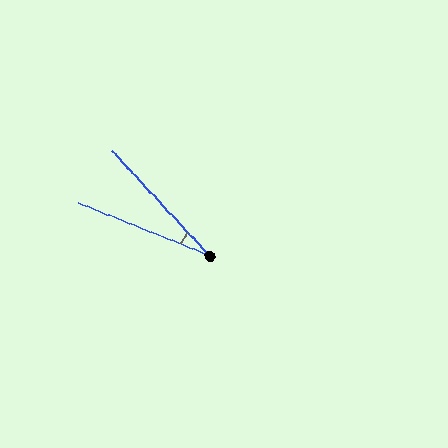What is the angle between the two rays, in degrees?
Approximately 25 degrees.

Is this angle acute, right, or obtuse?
It is acute.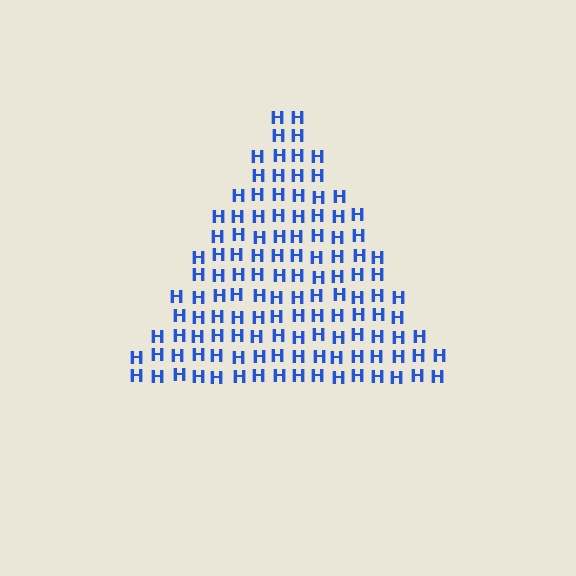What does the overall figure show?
The overall figure shows a triangle.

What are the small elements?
The small elements are letter H's.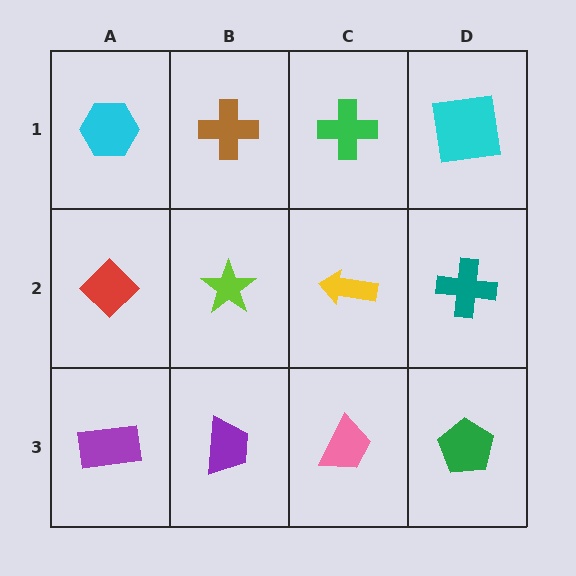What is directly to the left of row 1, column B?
A cyan hexagon.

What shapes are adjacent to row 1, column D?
A teal cross (row 2, column D), a green cross (row 1, column C).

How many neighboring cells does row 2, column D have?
3.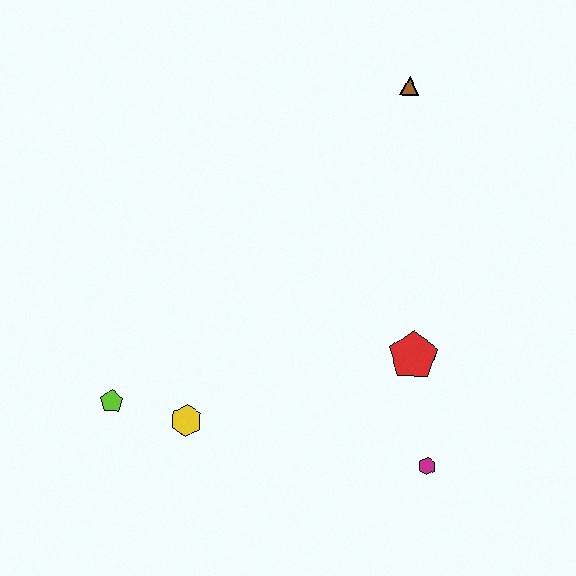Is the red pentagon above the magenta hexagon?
Yes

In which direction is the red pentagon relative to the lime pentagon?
The red pentagon is to the right of the lime pentagon.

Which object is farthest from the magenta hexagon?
The brown triangle is farthest from the magenta hexagon.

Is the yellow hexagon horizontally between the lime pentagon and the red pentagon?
Yes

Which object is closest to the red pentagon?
The magenta hexagon is closest to the red pentagon.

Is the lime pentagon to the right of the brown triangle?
No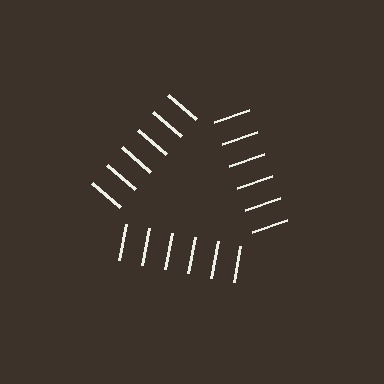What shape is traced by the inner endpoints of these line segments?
An illusory triangle — the line segments terminate on its edges but no continuous stroke is drawn.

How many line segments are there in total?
18 — 6 along each of the 3 edges.